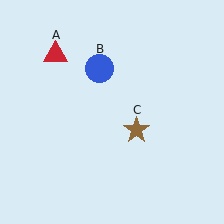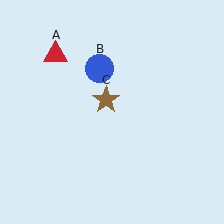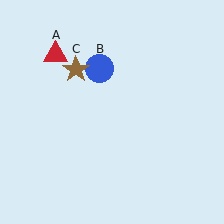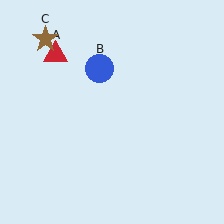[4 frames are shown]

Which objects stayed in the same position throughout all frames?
Red triangle (object A) and blue circle (object B) remained stationary.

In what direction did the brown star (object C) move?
The brown star (object C) moved up and to the left.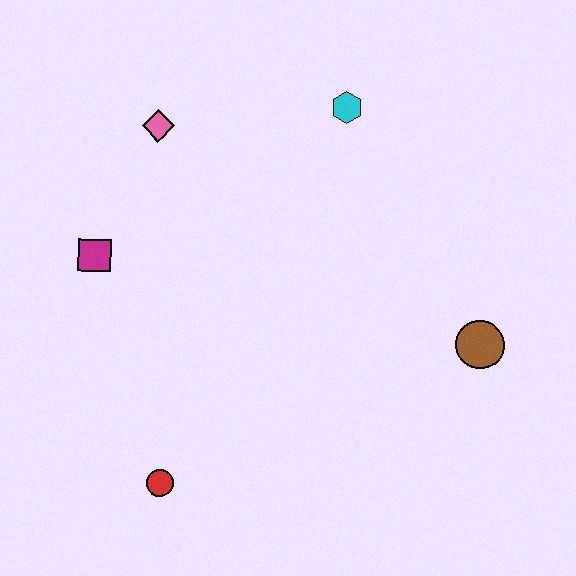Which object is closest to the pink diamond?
The magenta square is closest to the pink diamond.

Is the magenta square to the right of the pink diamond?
No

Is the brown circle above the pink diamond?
No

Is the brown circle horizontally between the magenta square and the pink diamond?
No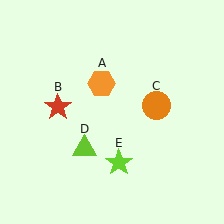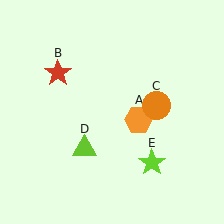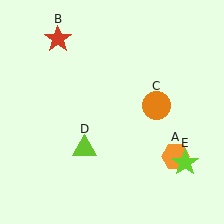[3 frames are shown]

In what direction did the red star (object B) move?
The red star (object B) moved up.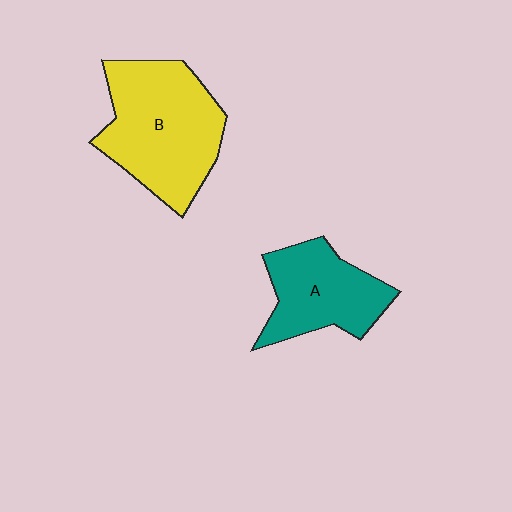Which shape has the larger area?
Shape B (yellow).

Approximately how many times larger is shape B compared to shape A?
Approximately 1.5 times.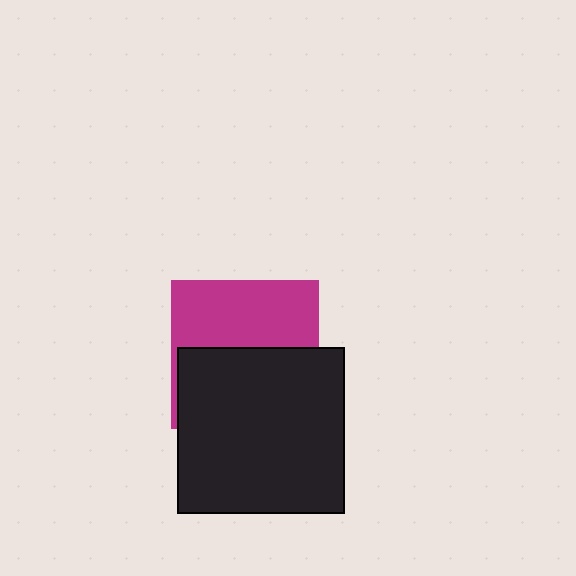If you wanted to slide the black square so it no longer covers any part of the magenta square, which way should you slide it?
Slide it down — that is the most direct way to separate the two shapes.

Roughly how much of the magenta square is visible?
About half of it is visible (roughly 48%).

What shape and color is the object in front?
The object in front is a black square.